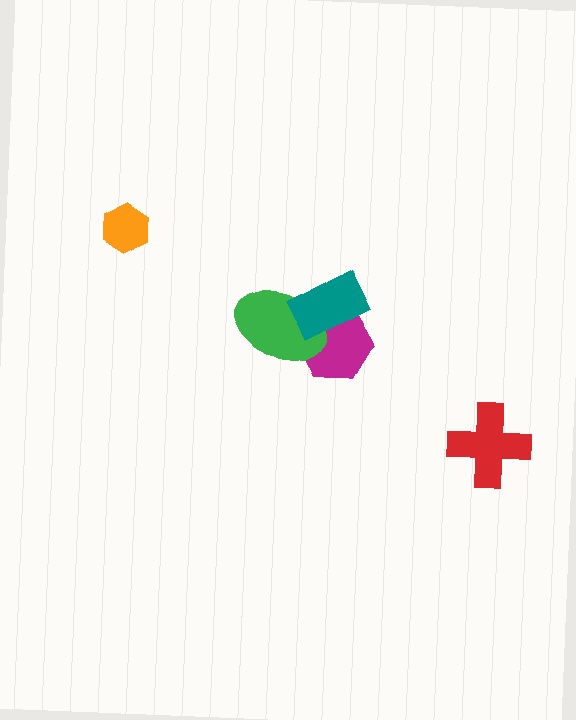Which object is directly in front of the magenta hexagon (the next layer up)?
The green ellipse is directly in front of the magenta hexagon.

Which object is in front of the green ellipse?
The teal rectangle is in front of the green ellipse.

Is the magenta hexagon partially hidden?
Yes, it is partially covered by another shape.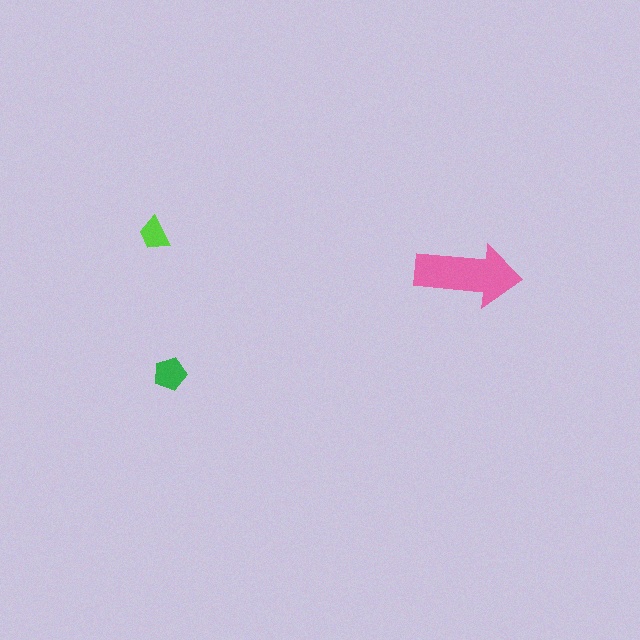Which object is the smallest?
The lime trapezoid.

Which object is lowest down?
The green pentagon is bottommost.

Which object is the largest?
The pink arrow.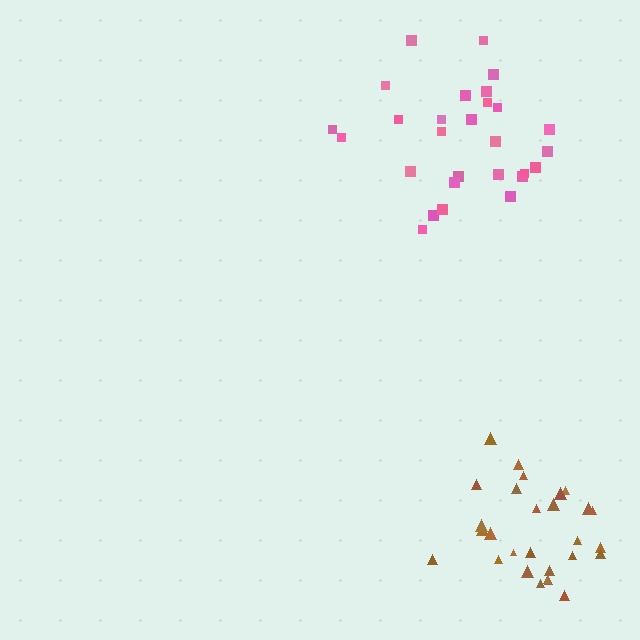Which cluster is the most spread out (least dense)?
Pink.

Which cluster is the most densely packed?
Brown.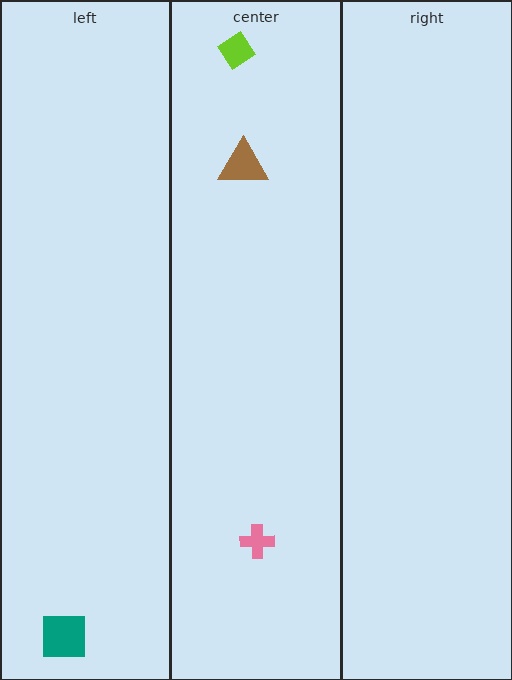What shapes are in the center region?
The pink cross, the brown triangle, the lime diamond.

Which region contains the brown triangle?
The center region.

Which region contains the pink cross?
The center region.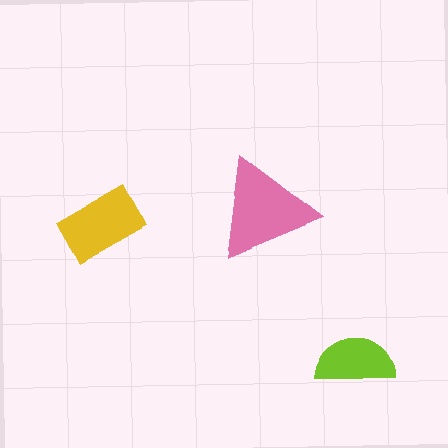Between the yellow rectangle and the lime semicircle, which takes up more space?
The yellow rectangle.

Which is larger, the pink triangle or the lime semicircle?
The pink triangle.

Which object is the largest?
The pink triangle.